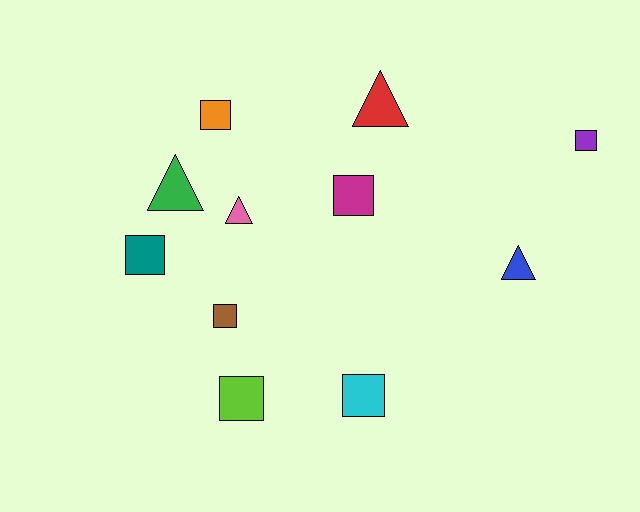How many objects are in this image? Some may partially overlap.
There are 11 objects.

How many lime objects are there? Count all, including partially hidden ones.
There is 1 lime object.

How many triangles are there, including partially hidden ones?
There are 4 triangles.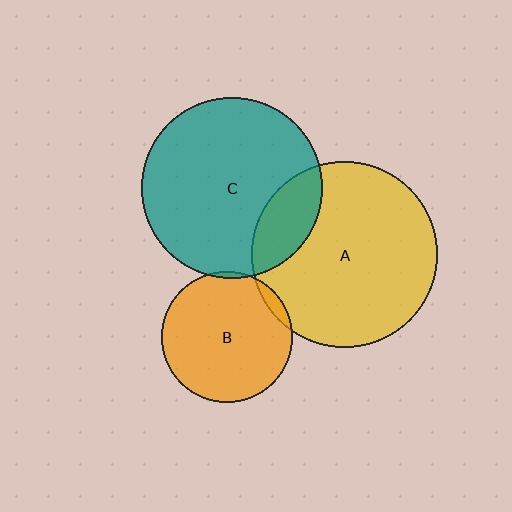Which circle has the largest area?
Circle A (yellow).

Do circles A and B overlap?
Yes.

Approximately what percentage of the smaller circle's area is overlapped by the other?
Approximately 5%.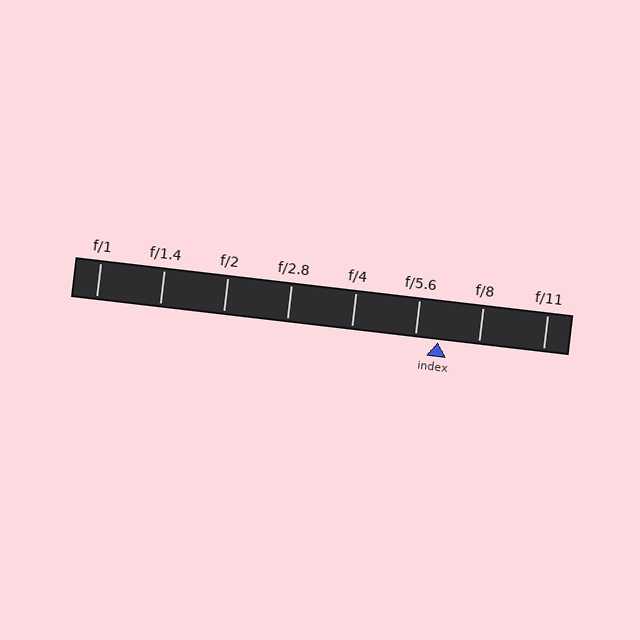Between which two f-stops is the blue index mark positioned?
The index mark is between f/5.6 and f/8.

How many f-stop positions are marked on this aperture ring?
There are 8 f-stop positions marked.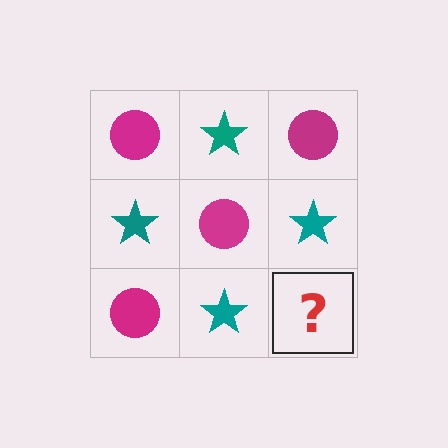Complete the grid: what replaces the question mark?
The question mark should be replaced with a magenta circle.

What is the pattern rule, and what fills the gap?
The rule is that it alternates magenta circle and teal star in a checkerboard pattern. The gap should be filled with a magenta circle.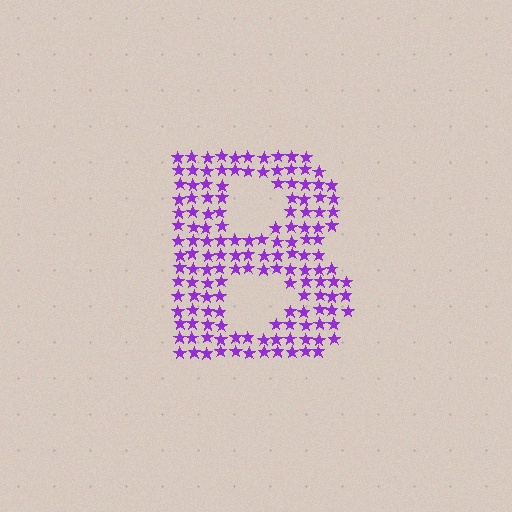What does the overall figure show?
The overall figure shows the letter B.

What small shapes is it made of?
It is made of small stars.